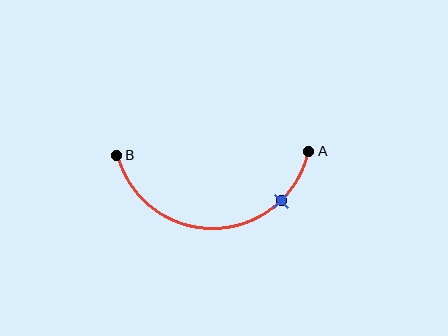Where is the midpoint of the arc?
The arc midpoint is the point on the curve farthest from the straight line joining A and B. It sits below that line.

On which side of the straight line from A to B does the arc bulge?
The arc bulges below the straight line connecting A and B.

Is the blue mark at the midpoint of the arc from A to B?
No. The blue mark lies on the arc but is closer to endpoint A. The arc midpoint would be at the point on the curve equidistant along the arc from both A and B.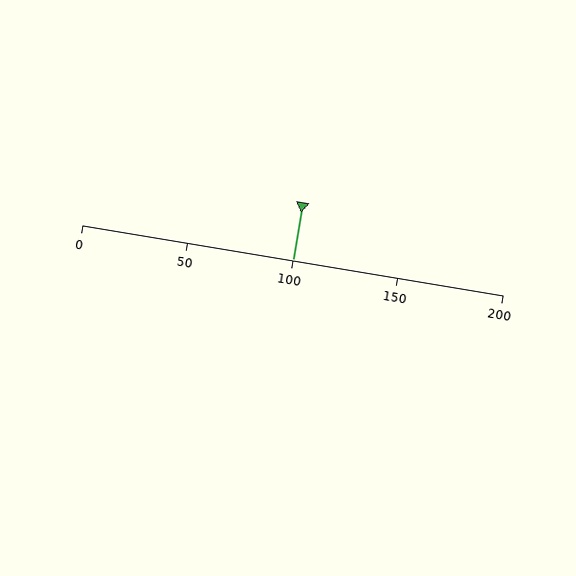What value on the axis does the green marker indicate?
The marker indicates approximately 100.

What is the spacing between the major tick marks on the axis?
The major ticks are spaced 50 apart.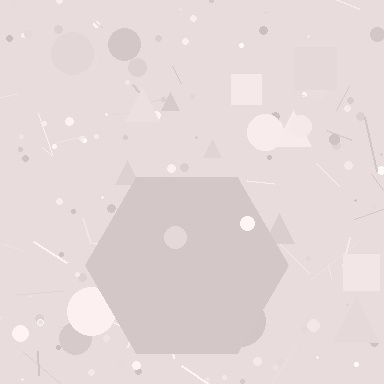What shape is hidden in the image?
A hexagon is hidden in the image.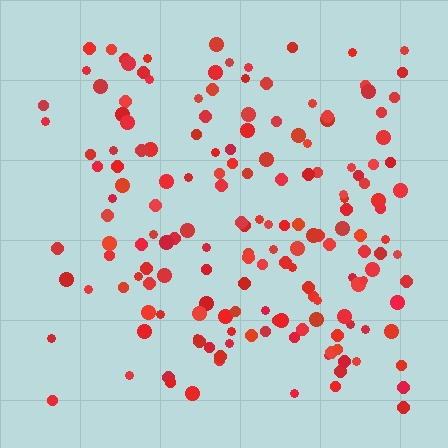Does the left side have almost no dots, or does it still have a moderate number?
Still a moderate number, just noticeably fewer than the right.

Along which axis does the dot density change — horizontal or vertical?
Horizontal.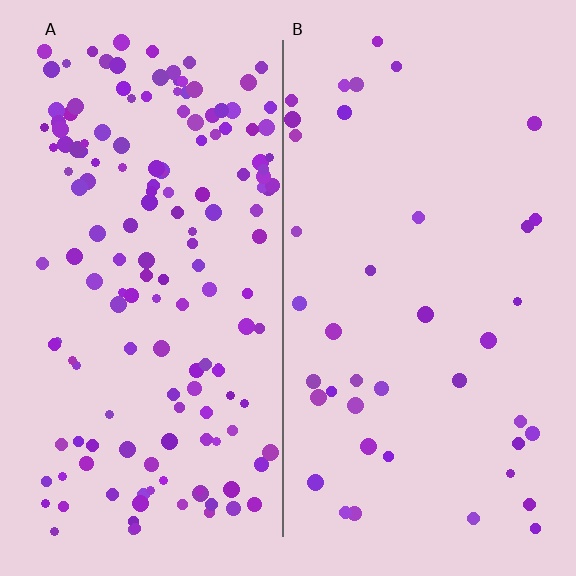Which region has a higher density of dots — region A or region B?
A (the left).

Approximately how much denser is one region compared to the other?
Approximately 3.9× — region A over region B.